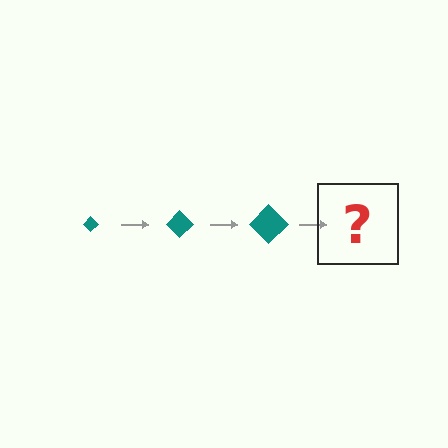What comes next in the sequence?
The next element should be a teal diamond, larger than the previous one.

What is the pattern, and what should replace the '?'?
The pattern is that the diamond gets progressively larger each step. The '?' should be a teal diamond, larger than the previous one.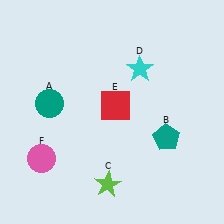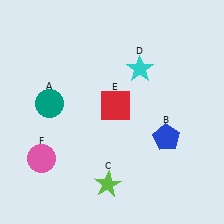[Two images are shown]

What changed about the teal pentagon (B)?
In Image 1, B is teal. In Image 2, it changed to blue.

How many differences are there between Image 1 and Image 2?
There is 1 difference between the two images.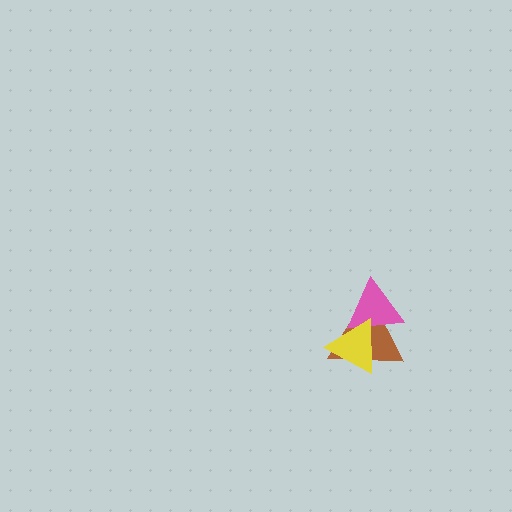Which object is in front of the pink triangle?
The yellow triangle is in front of the pink triangle.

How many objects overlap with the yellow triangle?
2 objects overlap with the yellow triangle.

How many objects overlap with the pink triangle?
2 objects overlap with the pink triangle.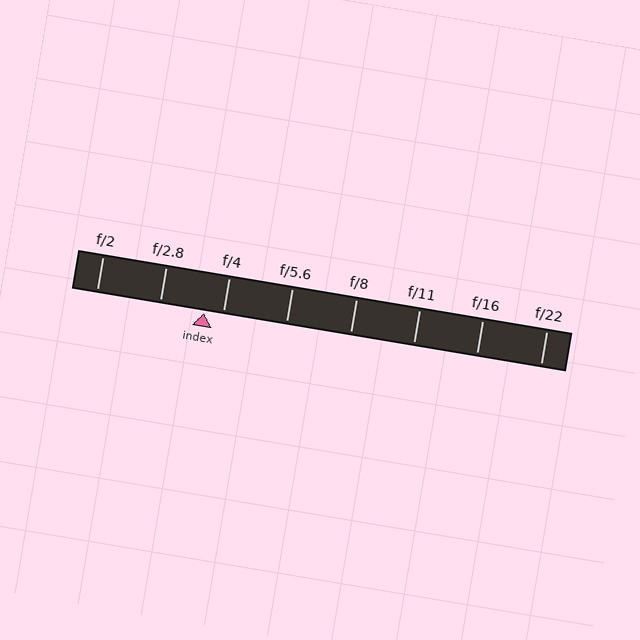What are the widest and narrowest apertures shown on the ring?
The widest aperture shown is f/2 and the narrowest is f/22.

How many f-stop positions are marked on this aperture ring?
There are 8 f-stop positions marked.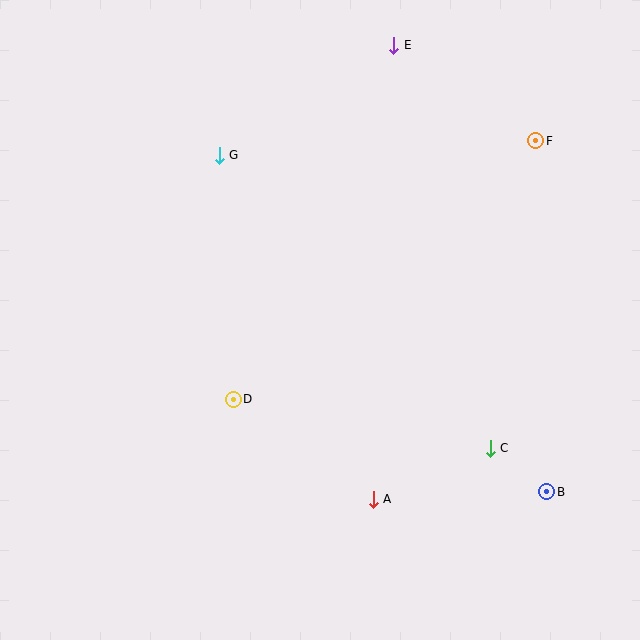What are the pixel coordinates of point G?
Point G is at (219, 155).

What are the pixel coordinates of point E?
Point E is at (394, 45).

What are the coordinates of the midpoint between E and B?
The midpoint between E and B is at (470, 269).